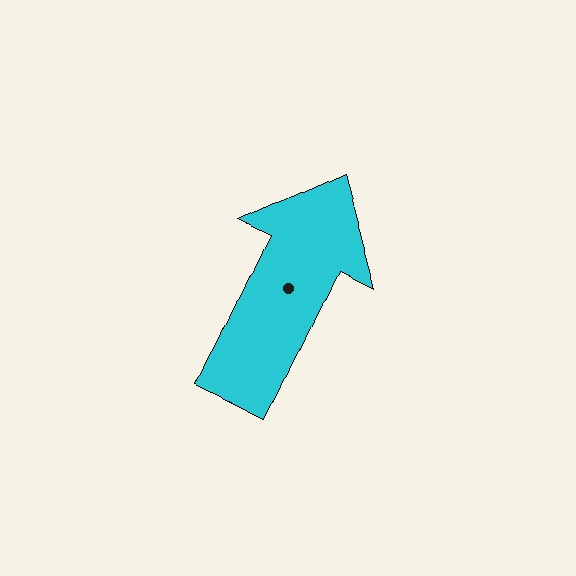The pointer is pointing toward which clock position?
Roughly 1 o'clock.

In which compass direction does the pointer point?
Northeast.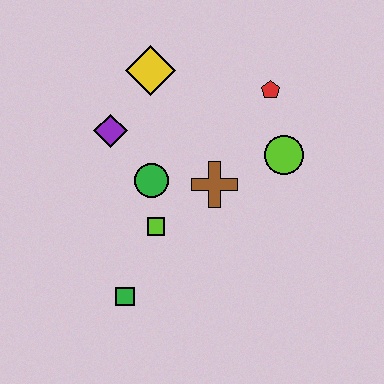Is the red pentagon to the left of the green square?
No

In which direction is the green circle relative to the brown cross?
The green circle is to the left of the brown cross.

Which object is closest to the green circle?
The lime square is closest to the green circle.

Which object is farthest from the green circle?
The red pentagon is farthest from the green circle.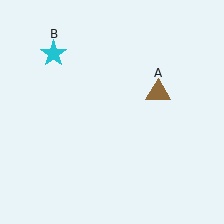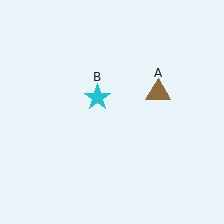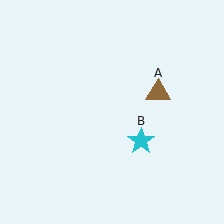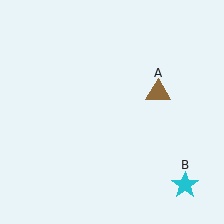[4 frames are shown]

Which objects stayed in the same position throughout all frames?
Brown triangle (object A) remained stationary.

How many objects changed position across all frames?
1 object changed position: cyan star (object B).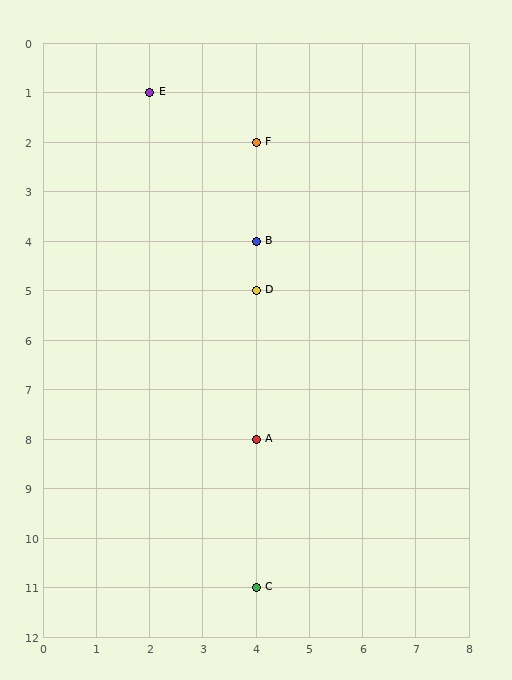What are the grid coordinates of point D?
Point D is at grid coordinates (4, 5).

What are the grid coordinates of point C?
Point C is at grid coordinates (4, 11).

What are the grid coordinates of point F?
Point F is at grid coordinates (4, 2).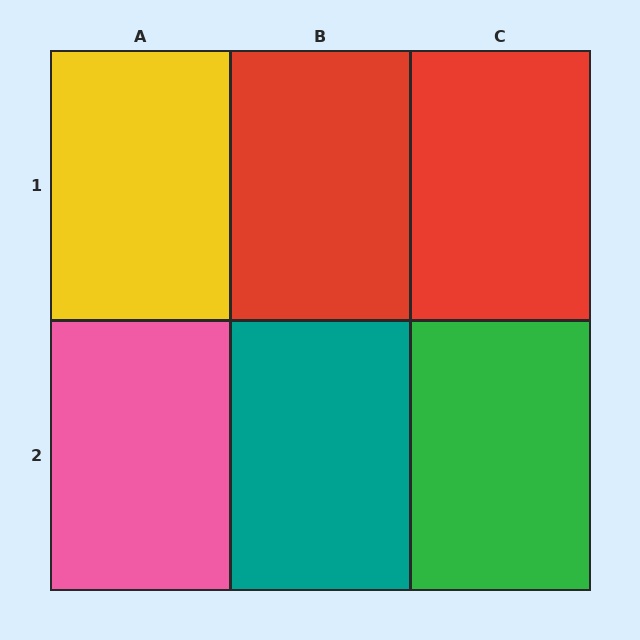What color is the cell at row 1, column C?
Red.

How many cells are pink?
1 cell is pink.